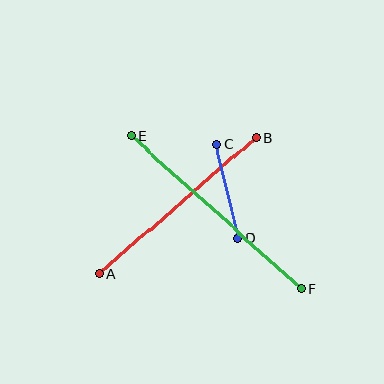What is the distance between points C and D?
The distance is approximately 96 pixels.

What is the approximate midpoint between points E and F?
The midpoint is at approximately (216, 213) pixels.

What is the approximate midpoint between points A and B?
The midpoint is at approximately (178, 206) pixels.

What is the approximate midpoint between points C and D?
The midpoint is at approximately (227, 191) pixels.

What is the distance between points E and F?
The distance is approximately 229 pixels.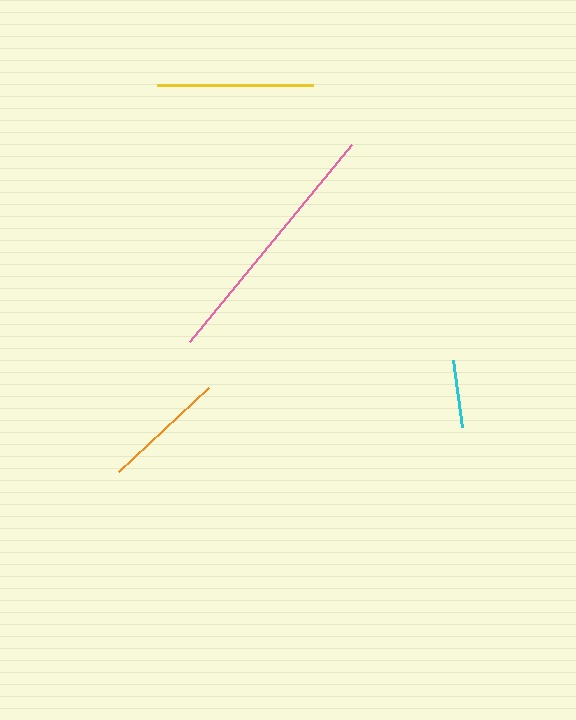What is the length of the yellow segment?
The yellow segment is approximately 156 pixels long.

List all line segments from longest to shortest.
From longest to shortest: pink, yellow, orange, cyan.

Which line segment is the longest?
The pink line is the longest at approximately 255 pixels.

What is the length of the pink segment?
The pink segment is approximately 255 pixels long.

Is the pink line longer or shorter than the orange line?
The pink line is longer than the orange line.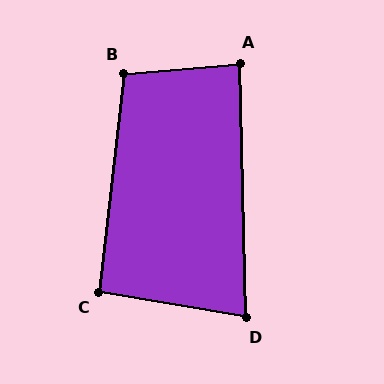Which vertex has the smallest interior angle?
D, at approximately 79 degrees.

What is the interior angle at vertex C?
Approximately 93 degrees (approximately right).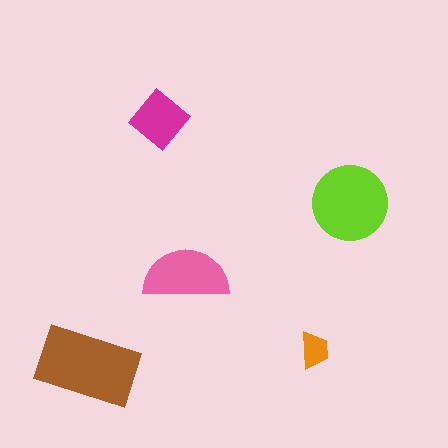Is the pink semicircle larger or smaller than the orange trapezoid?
Larger.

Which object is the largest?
The brown rectangle.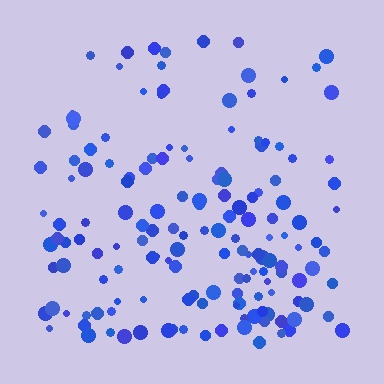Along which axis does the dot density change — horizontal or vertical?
Vertical.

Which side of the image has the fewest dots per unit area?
The top.